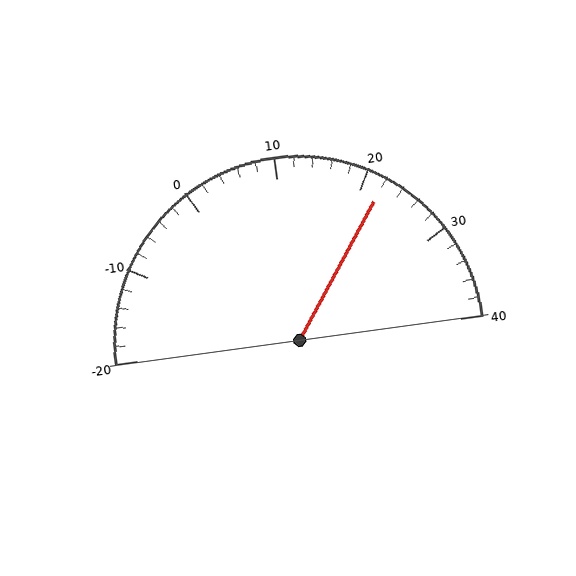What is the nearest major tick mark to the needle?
The nearest major tick mark is 20.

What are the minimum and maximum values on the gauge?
The gauge ranges from -20 to 40.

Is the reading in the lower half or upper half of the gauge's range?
The reading is in the upper half of the range (-20 to 40).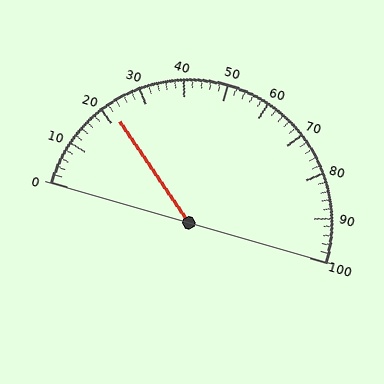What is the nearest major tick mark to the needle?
The nearest major tick mark is 20.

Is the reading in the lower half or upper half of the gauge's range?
The reading is in the lower half of the range (0 to 100).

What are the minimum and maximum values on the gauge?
The gauge ranges from 0 to 100.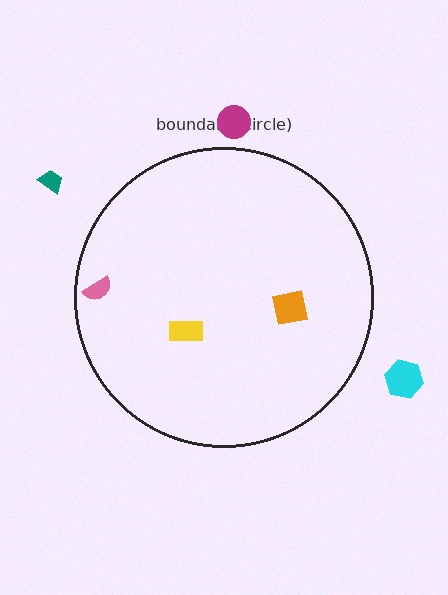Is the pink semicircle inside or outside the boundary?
Inside.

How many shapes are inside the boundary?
3 inside, 3 outside.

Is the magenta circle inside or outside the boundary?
Outside.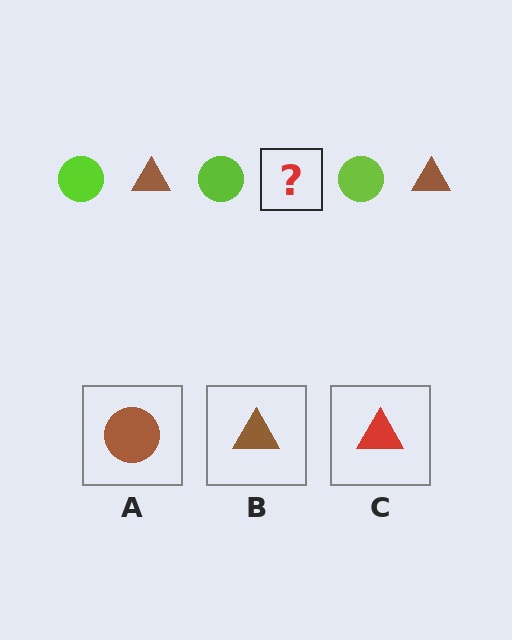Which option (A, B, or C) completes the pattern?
B.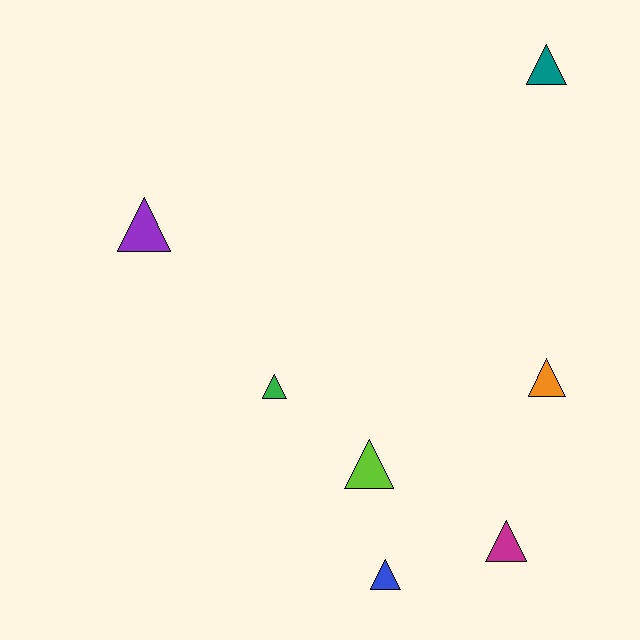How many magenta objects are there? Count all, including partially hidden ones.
There is 1 magenta object.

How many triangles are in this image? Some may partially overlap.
There are 7 triangles.